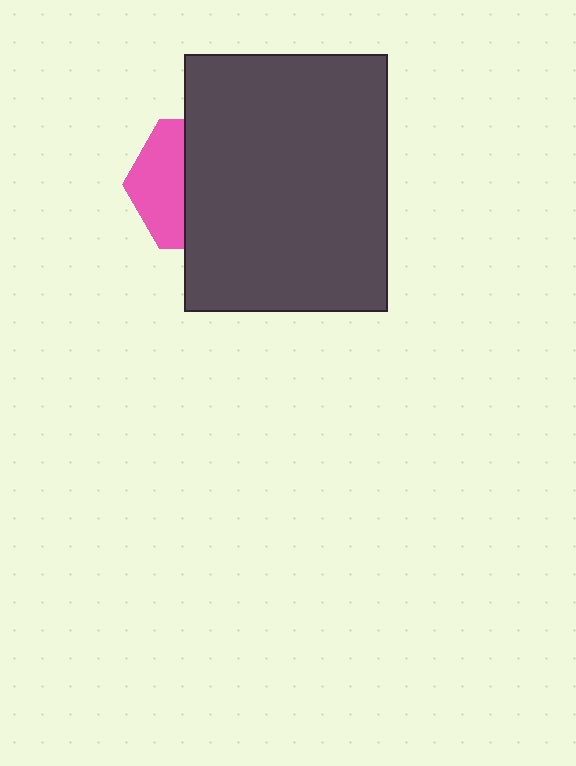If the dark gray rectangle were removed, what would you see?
You would see the complete pink hexagon.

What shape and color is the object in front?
The object in front is a dark gray rectangle.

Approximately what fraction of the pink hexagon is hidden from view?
Roughly 62% of the pink hexagon is hidden behind the dark gray rectangle.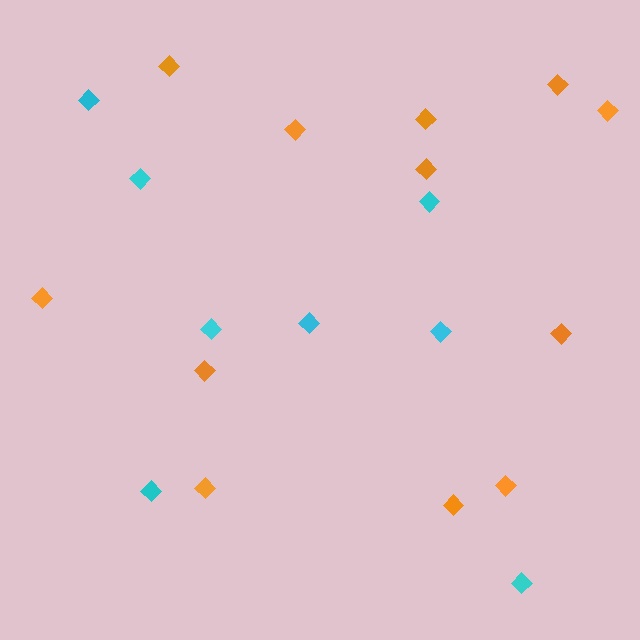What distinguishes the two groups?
There are 2 groups: one group of orange diamonds (12) and one group of cyan diamonds (8).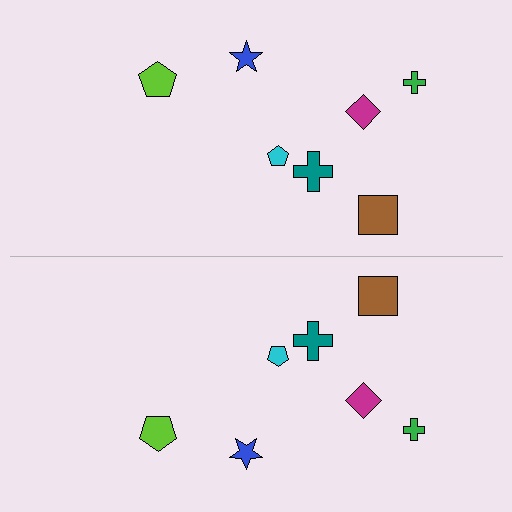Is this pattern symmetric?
Yes, this pattern has bilateral (reflection) symmetry.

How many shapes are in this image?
There are 14 shapes in this image.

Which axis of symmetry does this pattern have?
The pattern has a horizontal axis of symmetry running through the center of the image.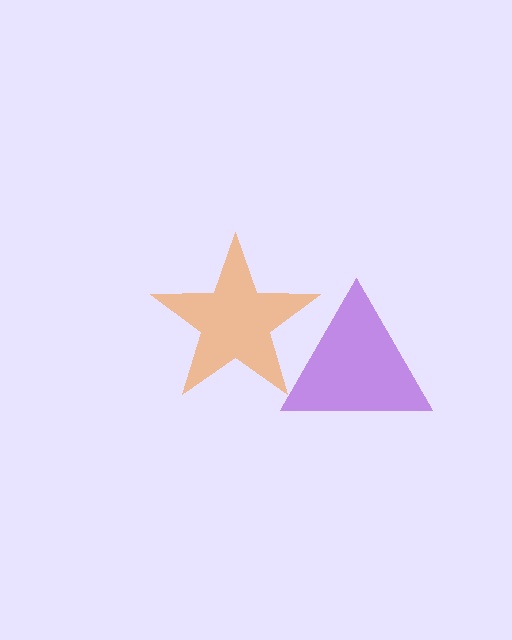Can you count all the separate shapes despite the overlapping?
Yes, there are 2 separate shapes.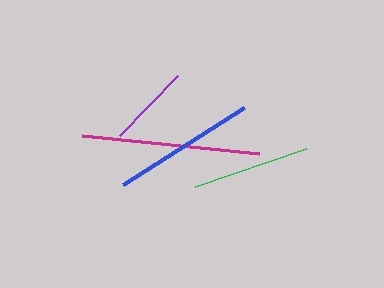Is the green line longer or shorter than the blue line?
The blue line is longer than the green line.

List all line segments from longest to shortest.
From longest to shortest: magenta, blue, green, purple.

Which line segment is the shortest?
The purple line is the shortest at approximately 84 pixels.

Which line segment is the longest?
The magenta line is the longest at approximately 178 pixels.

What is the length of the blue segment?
The blue segment is approximately 144 pixels long.